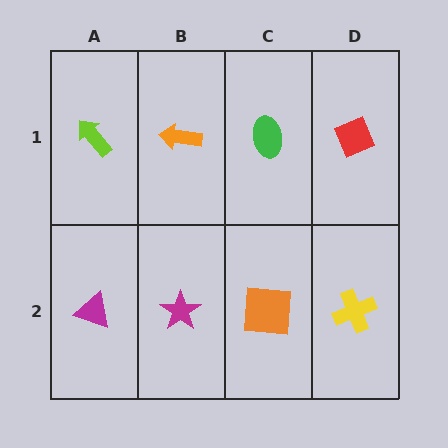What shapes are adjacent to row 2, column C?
A green ellipse (row 1, column C), a magenta star (row 2, column B), a yellow cross (row 2, column D).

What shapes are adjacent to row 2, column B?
An orange arrow (row 1, column B), a magenta triangle (row 2, column A), an orange square (row 2, column C).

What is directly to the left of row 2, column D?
An orange square.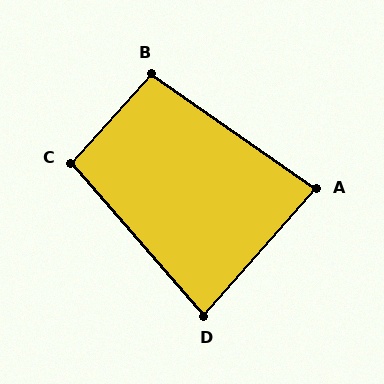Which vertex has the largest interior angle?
B, at approximately 97 degrees.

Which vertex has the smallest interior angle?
D, at approximately 83 degrees.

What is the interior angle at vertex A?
Approximately 83 degrees (acute).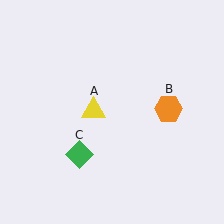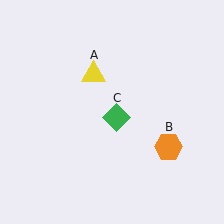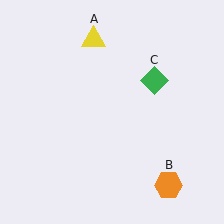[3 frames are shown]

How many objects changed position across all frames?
3 objects changed position: yellow triangle (object A), orange hexagon (object B), green diamond (object C).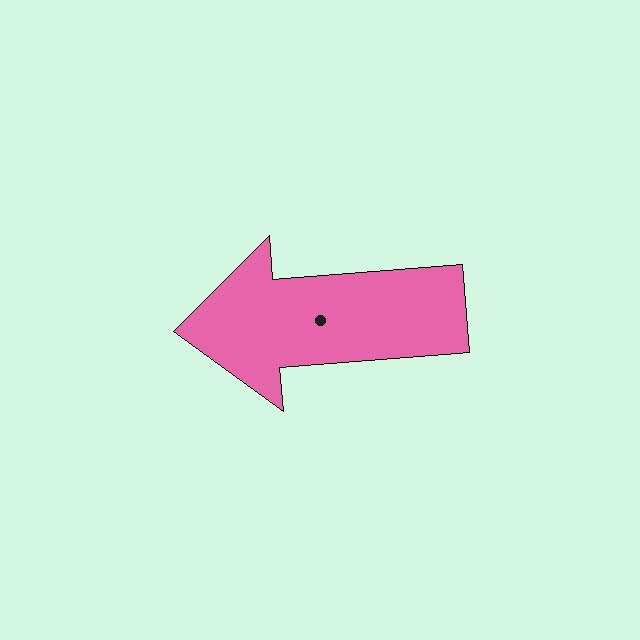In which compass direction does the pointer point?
West.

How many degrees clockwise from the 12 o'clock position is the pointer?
Approximately 266 degrees.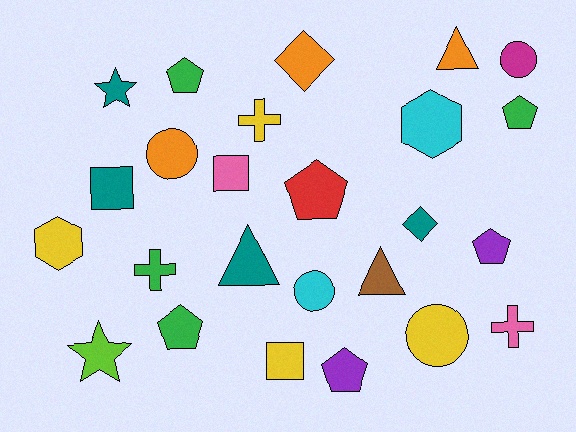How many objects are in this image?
There are 25 objects.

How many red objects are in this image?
There is 1 red object.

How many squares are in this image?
There are 3 squares.